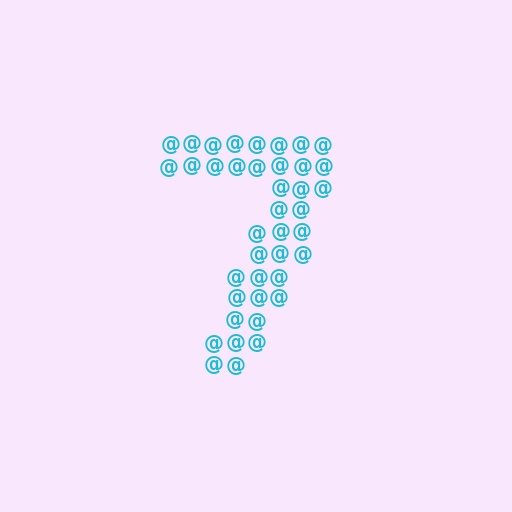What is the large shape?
The large shape is the digit 7.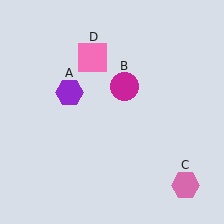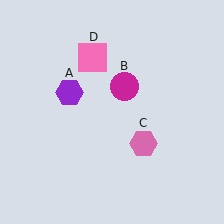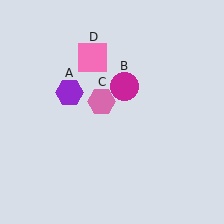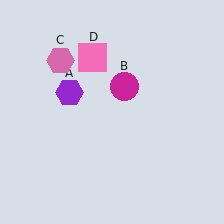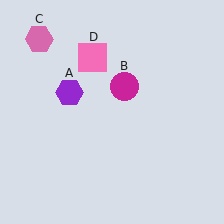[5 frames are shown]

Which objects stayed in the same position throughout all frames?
Purple hexagon (object A) and magenta circle (object B) and pink square (object D) remained stationary.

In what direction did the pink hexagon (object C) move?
The pink hexagon (object C) moved up and to the left.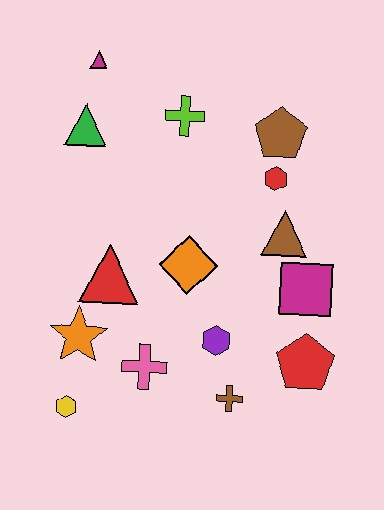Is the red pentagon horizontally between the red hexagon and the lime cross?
No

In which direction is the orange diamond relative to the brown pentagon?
The orange diamond is below the brown pentagon.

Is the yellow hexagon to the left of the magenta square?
Yes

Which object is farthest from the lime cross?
The yellow hexagon is farthest from the lime cross.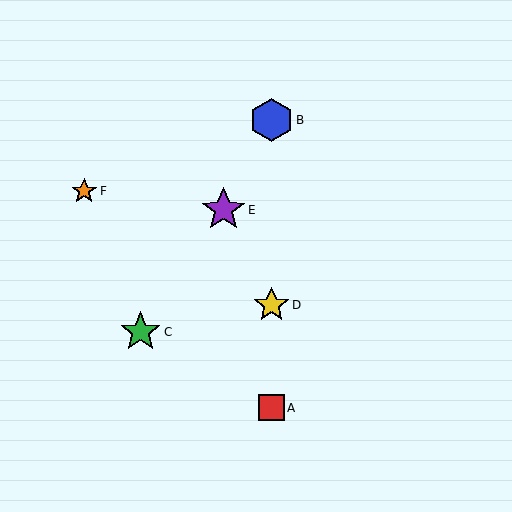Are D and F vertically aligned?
No, D is at x≈271 and F is at x≈84.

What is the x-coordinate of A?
Object A is at x≈271.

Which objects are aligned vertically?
Objects A, B, D are aligned vertically.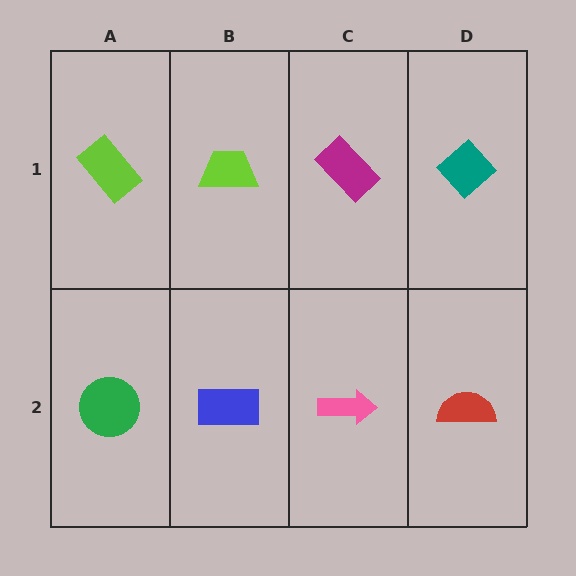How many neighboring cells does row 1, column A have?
2.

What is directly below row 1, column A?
A green circle.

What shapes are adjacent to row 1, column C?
A pink arrow (row 2, column C), a lime trapezoid (row 1, column B), a teal diamond (row 1, column D).